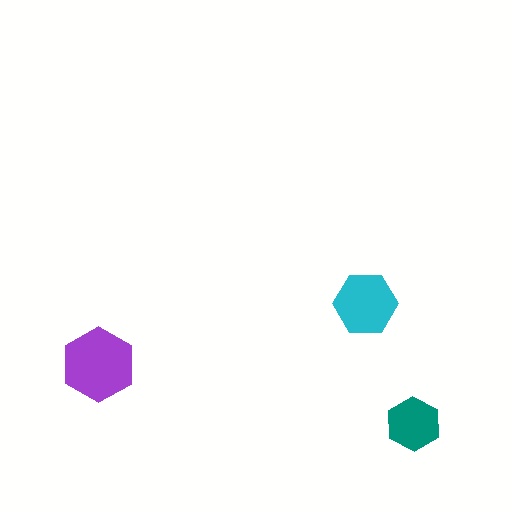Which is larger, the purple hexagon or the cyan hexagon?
The purple one.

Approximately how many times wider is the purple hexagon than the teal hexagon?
About 1.5 times wider.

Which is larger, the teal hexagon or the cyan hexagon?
The cyan one.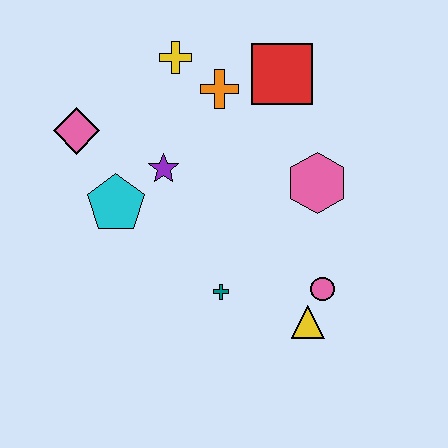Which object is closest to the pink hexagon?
The pink circle is closest to the pink hexagon.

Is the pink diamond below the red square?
Yes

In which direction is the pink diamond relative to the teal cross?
The pink diamond is above the teal cross.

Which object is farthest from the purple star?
The yellow triangle is farthest from the purple star.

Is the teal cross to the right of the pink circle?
No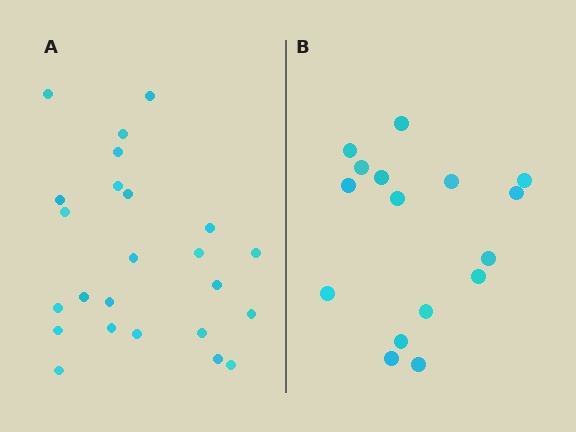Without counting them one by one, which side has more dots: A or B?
Region A (the left region) has more dots.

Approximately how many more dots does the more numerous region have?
Region A has roughly 8 or so more dots than region B.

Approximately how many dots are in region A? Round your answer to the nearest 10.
About 20 dots. (The exact count is 24, which rounds to 20.)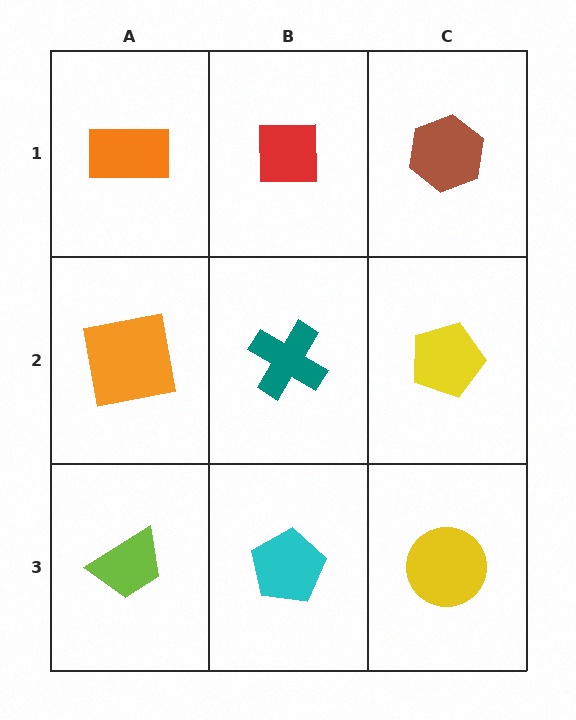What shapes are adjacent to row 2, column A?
An orange rectangle (row 1, column A), a lime trapezoid (row 3, column A), a teal cross (row 2, column B).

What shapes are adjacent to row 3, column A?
An orange square (row 2, column A), a cyan pentagon (row 3, column B).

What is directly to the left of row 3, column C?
A cyan pentagon.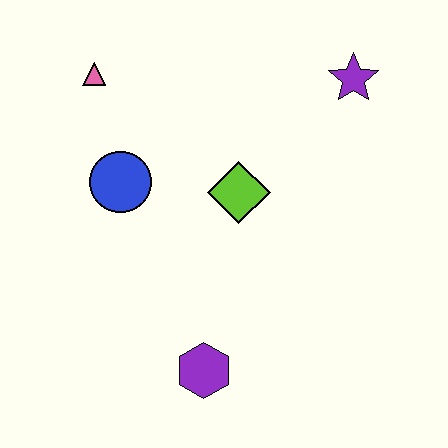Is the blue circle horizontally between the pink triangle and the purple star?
Yes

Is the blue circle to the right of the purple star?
No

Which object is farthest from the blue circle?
The purple star is farthest from the blue circle.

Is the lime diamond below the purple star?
Yes